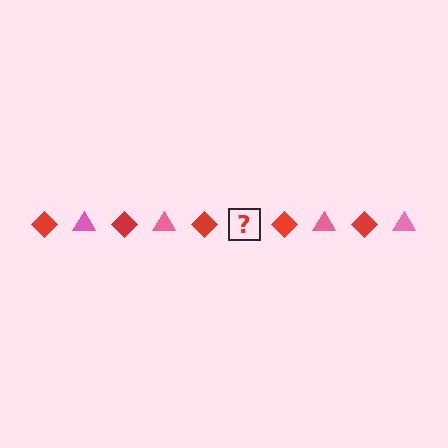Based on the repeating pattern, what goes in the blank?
The blank should be a pink triangle.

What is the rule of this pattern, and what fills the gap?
The rule is that the pattern alternates between red diamond and pink triangle. The gap should be filled with a pink triangle.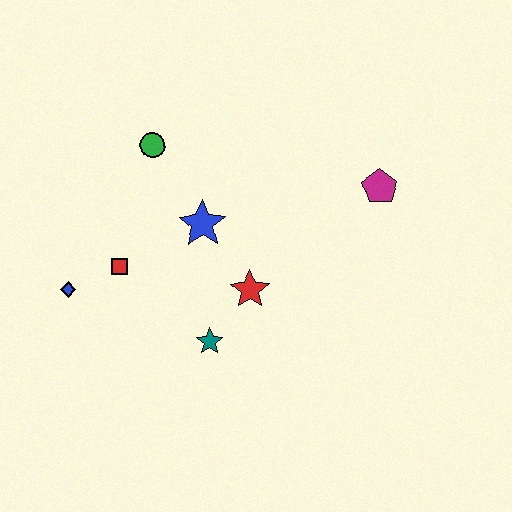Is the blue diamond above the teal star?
Yes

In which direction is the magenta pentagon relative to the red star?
The magenta pentagon is to the right of the red star.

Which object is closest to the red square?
The blue diamond is closest to the red square.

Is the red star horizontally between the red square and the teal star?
No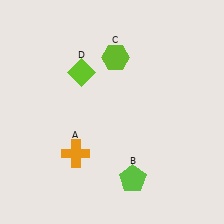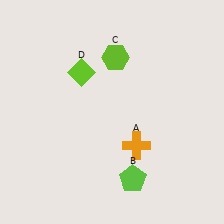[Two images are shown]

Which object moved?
The orange cross (A) moved right.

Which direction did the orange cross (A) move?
The orange cross (A) moved right.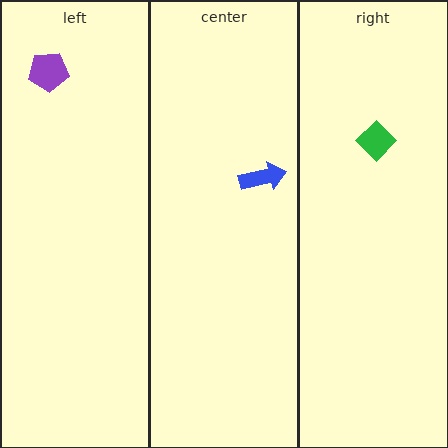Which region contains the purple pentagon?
The left region.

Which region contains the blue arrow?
The center region.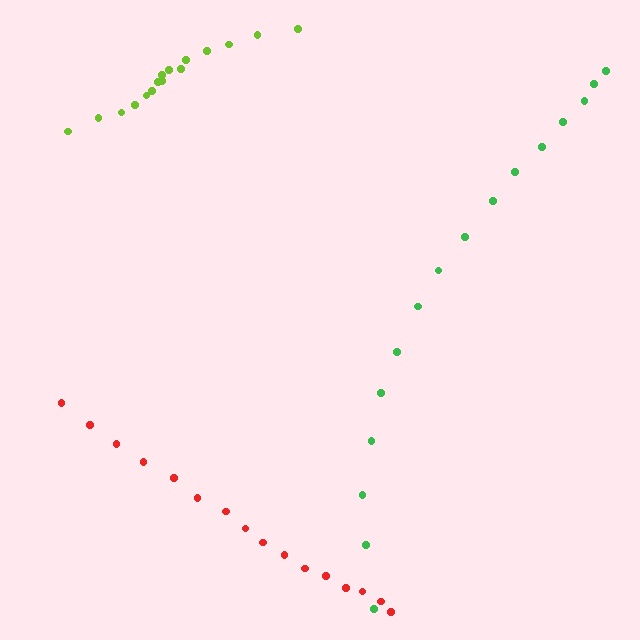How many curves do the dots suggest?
There are 3 distinct paths.